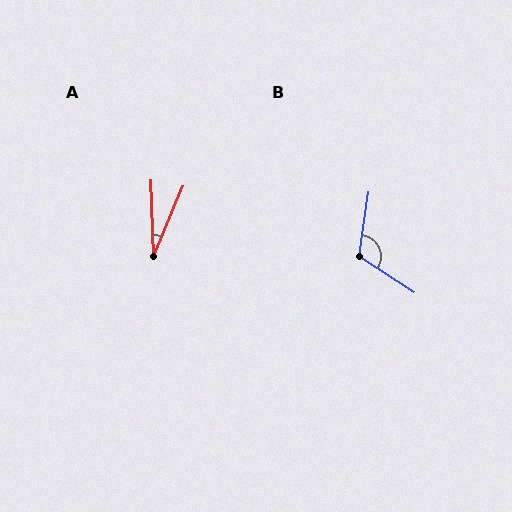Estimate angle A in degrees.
Approximately 24 degrees.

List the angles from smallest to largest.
A (24°), B (115°).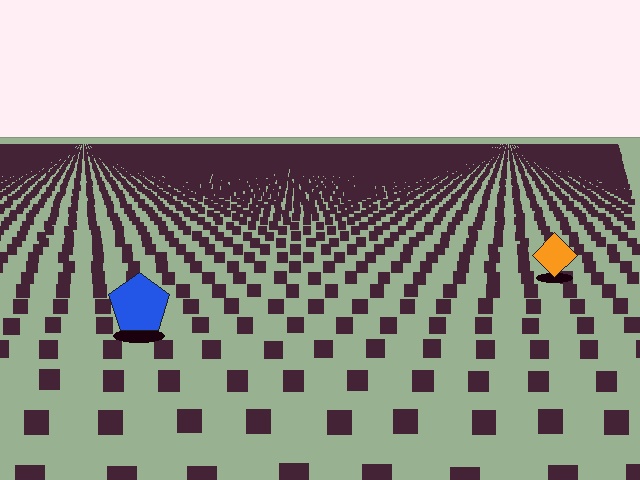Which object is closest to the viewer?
The blue pentagon is closest. The texture marks near it are larger and more spread out.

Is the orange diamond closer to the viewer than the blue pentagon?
No. The blue pentagon is closer — you can tell from the texture gradient: the ground texture is coarser near it.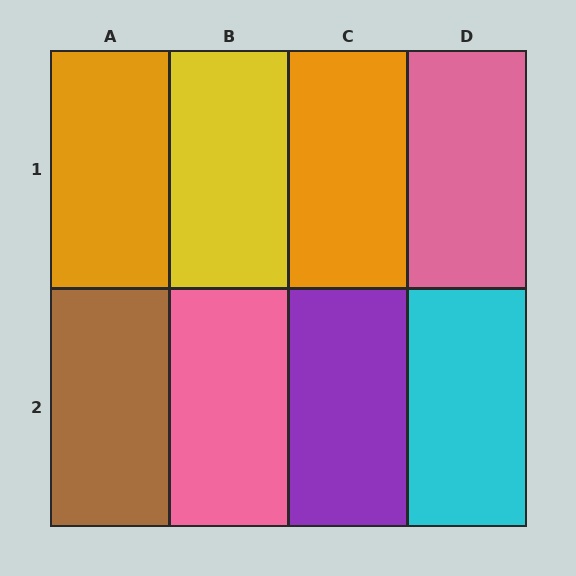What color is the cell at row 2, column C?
Purple.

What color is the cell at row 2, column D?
Cyan.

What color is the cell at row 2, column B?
Pink.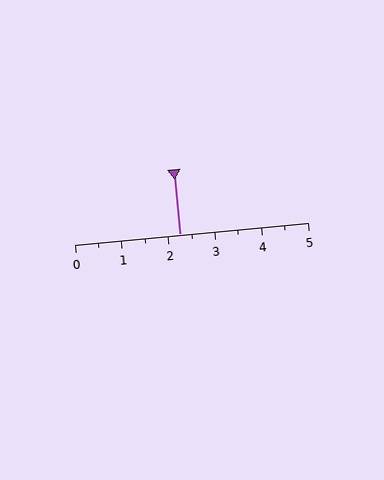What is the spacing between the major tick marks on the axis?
The major ticks are spaced 1 apart.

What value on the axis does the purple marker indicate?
The marker indicates approximately 2.2.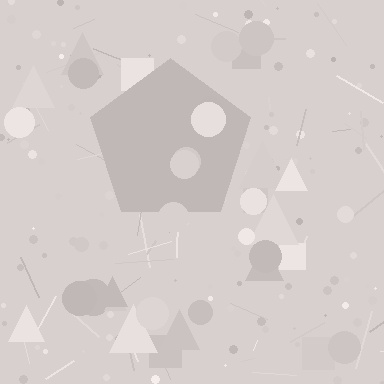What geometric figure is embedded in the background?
A pentagon is embedded in the background.